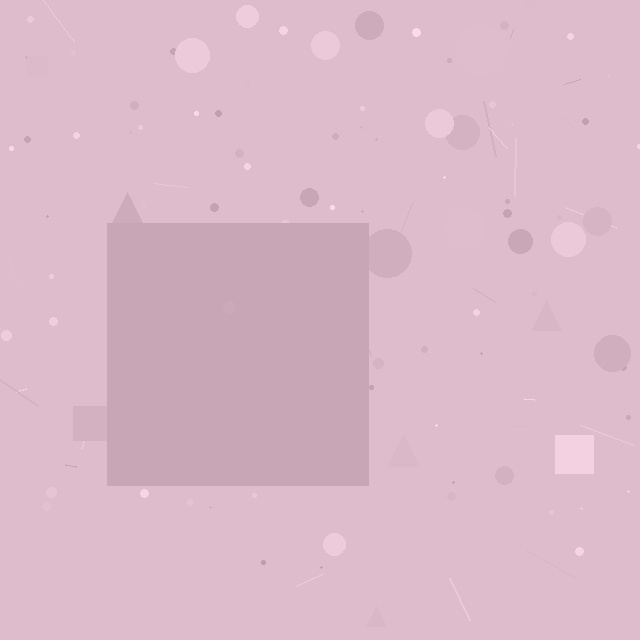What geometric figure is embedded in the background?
A square is embedded in the background.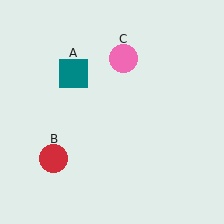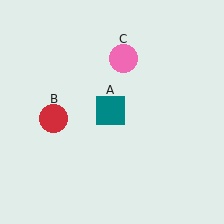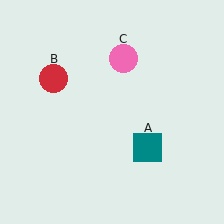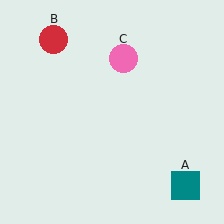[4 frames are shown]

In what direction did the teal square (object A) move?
The teal square (object A) moved down and to the right.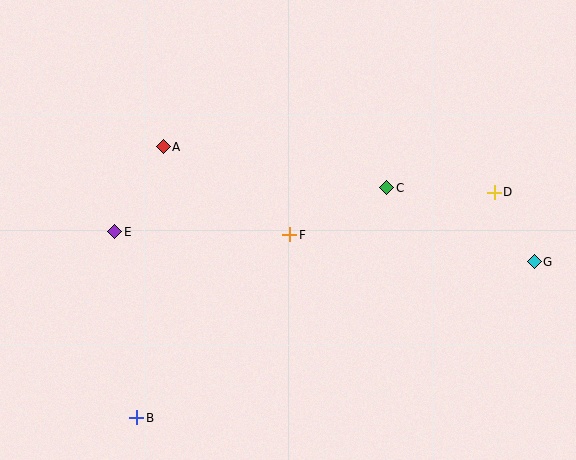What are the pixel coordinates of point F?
Point F is at (290, 235).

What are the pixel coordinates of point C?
Point C is at (387, 188).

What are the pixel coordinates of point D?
Point D is at (494, 192).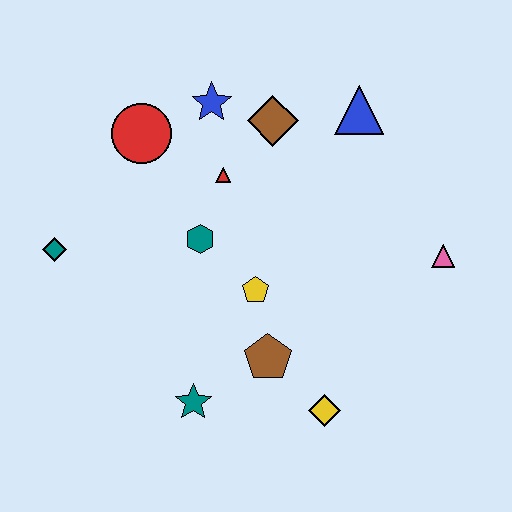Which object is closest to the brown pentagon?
The yellow pentagon is closest to the brown pentagon.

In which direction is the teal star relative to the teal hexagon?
The teal star is below the teal hexagon.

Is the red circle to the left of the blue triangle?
Yes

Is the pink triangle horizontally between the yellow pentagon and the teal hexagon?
No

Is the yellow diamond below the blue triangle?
Yes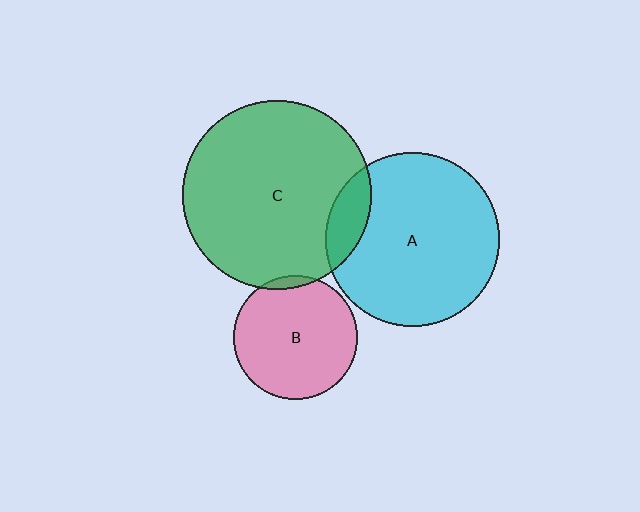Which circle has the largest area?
Circle C (green).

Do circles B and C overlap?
Yes.